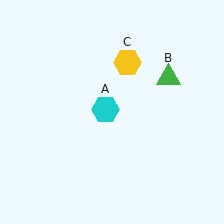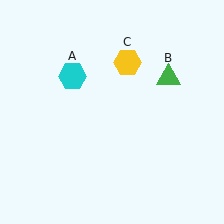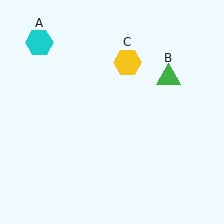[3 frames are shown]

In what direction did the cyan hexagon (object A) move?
The cyan hexagon (object A) moved up and to the left.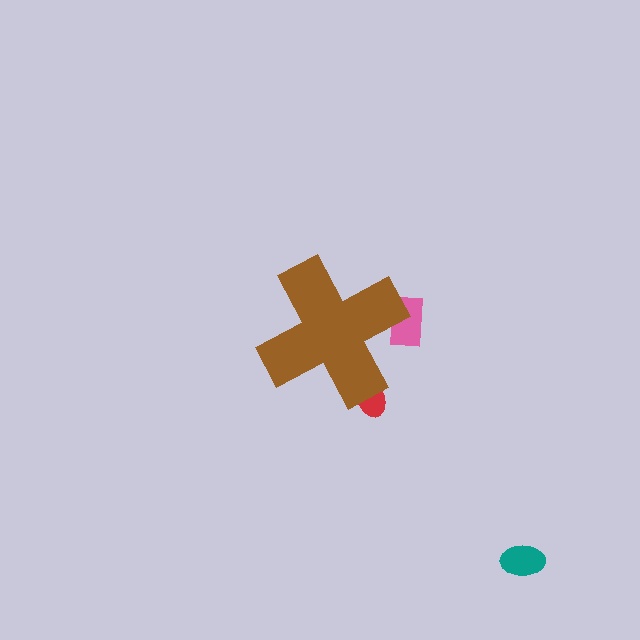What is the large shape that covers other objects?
A brown cross.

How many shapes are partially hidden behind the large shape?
2 shapes are partially hidden.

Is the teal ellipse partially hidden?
No, the teal ellipse is fully visible.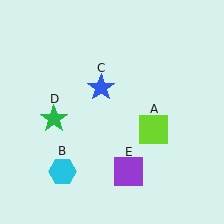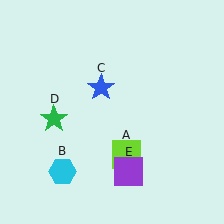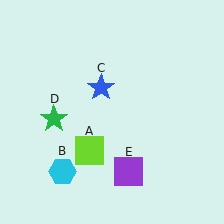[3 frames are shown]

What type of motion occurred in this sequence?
The lime square (object A) rotated clockwise around the center of the scene.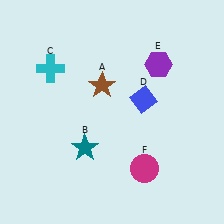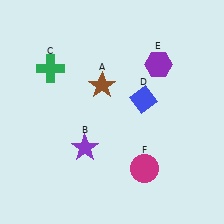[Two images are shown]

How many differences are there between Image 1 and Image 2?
There are 2 differences between the two images.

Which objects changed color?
B changed from teal to purple. C changed from cyan to green.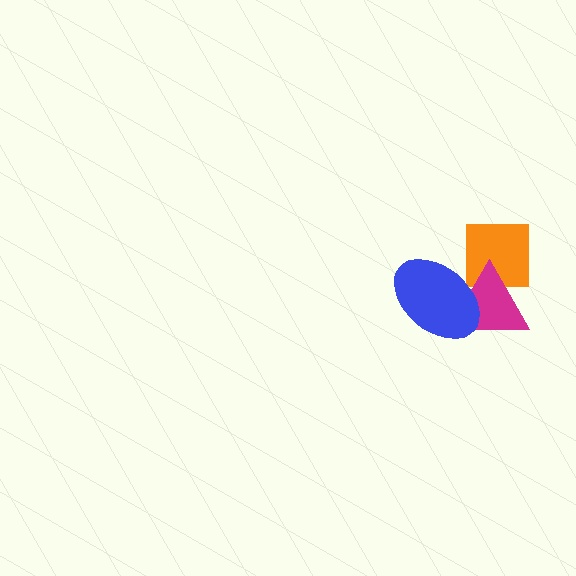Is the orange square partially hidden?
Yes, it is partially covered by another shape.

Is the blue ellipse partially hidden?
No, no other shape covers it.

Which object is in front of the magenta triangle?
The blue ellipse is in front of the magenta triangle.